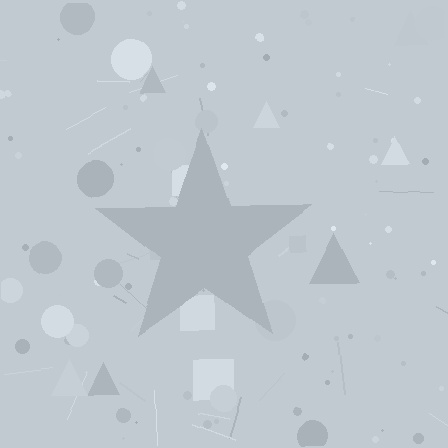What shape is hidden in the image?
A star is hidden in the image.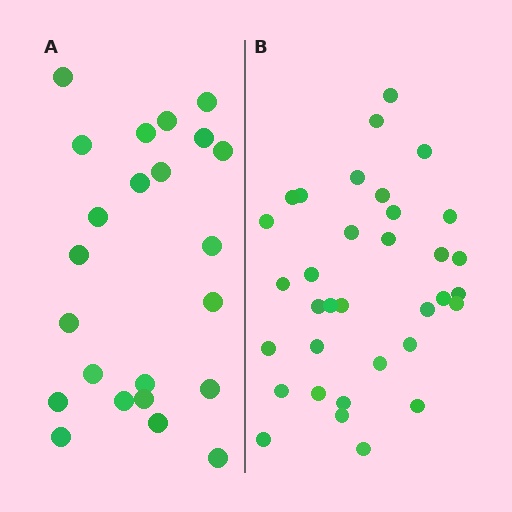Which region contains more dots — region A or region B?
Region B (the right region) has more dots.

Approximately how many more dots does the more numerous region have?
Region B has roughly 12 or so more dots than region A.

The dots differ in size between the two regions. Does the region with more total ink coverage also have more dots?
No. Region A has more total ink coverage because its dots are larger, but region B actually contains more individual dots. Total area can be misleading — the number of items is what matters here.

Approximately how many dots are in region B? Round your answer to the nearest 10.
About 30 dots. (The exact count is 34, which rounds to 30.)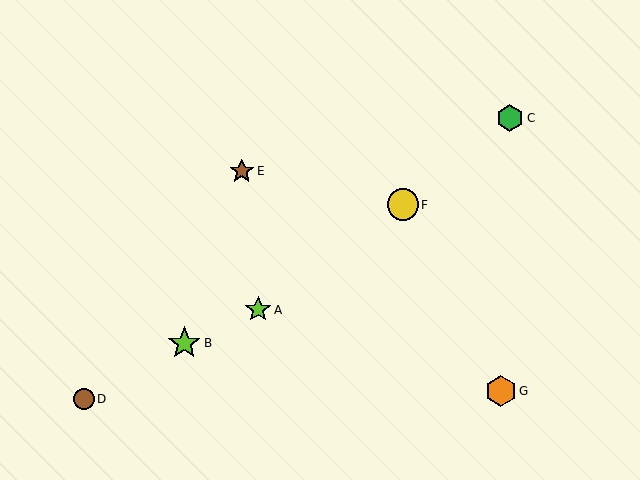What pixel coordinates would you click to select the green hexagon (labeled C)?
Click at (510, 118) to select the green hexagon C.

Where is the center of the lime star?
The center of the lime star is at (184, 343).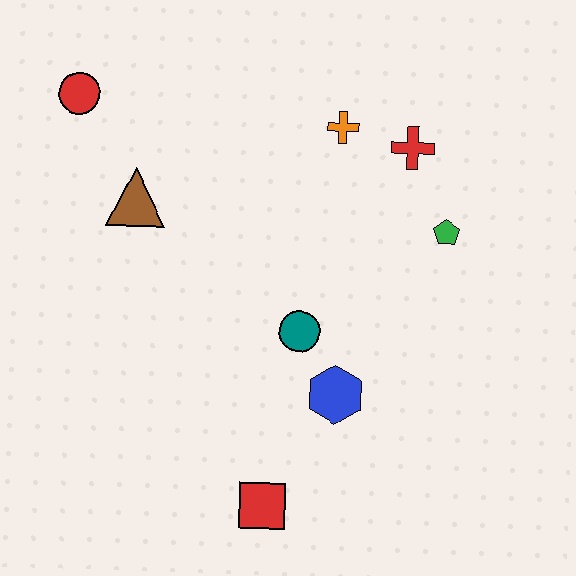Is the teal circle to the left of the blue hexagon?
Yes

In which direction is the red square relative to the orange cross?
The red square is below the orange cross.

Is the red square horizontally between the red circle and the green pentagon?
Yes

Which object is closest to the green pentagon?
The red cross is closest to the green pentagon.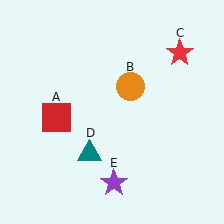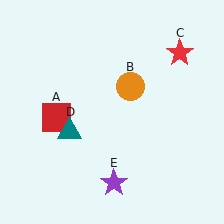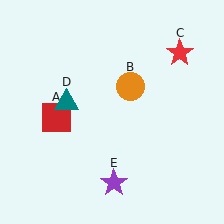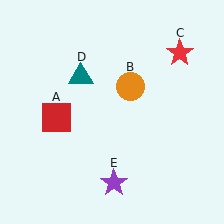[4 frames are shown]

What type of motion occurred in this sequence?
The teal triangle (object D) rotated clockwise around the center of the scene.